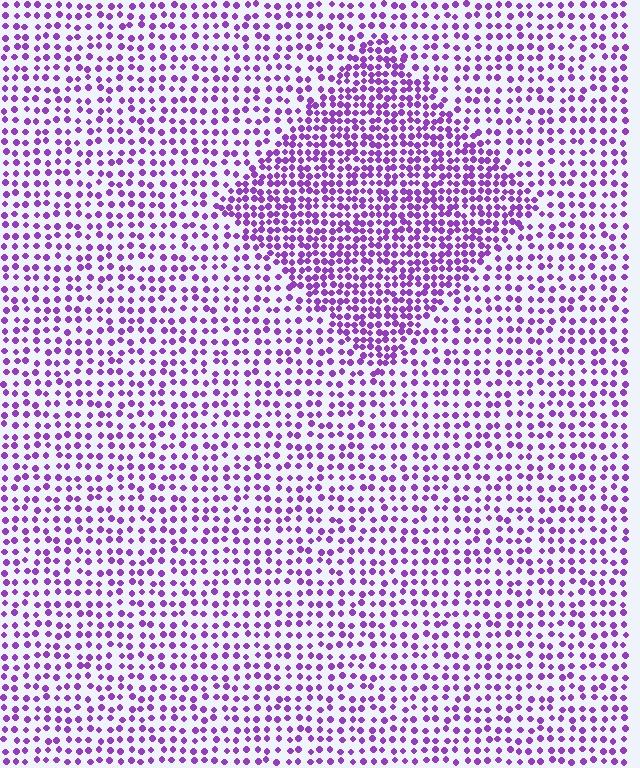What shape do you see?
I see a diamond.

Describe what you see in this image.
The image contains small purple elements arranged at two different densities. A diamond-shaped region is visible where the elements are more densely packed than the surrounding area.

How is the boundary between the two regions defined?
The boundary is defined by a change in element density (approximately 1.8x ratio). All elements are the same color, size, and shape.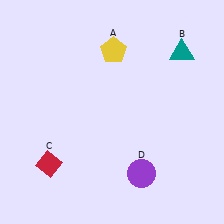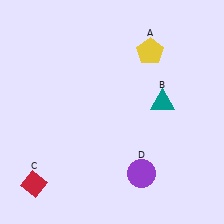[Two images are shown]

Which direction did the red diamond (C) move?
The red diamond (C) moved down.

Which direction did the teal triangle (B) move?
The teal triangle (B) moved down.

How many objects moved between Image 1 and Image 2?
3 objects moved between the two images.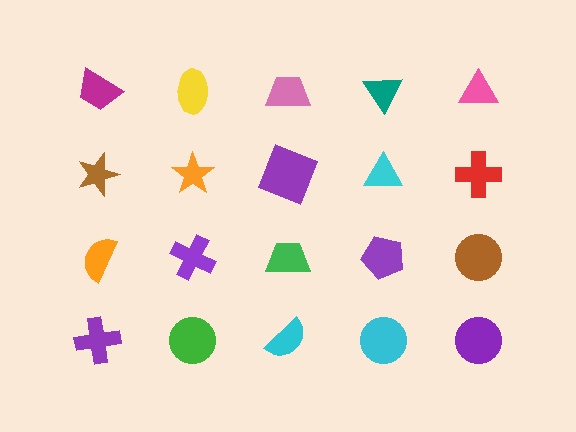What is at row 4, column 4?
A cyan circle.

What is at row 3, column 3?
A green trapezoid.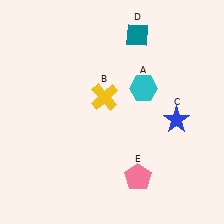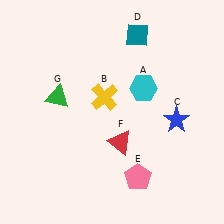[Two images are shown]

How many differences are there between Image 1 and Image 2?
There are 2 differences between the two images.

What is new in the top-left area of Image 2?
A green triangle (G) was added in the top-left area of Image 2.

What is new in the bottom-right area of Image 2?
A red triangle (F) was added in the bottom-right area of Image 2.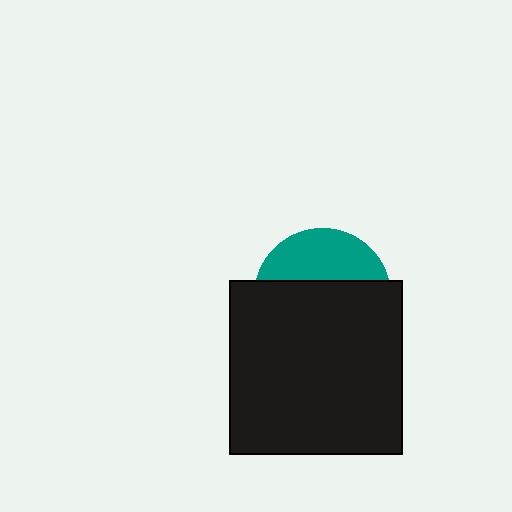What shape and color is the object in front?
The object in front is a black square.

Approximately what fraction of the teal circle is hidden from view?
Roughly 65% of the teal circle is hidden behind the black square.